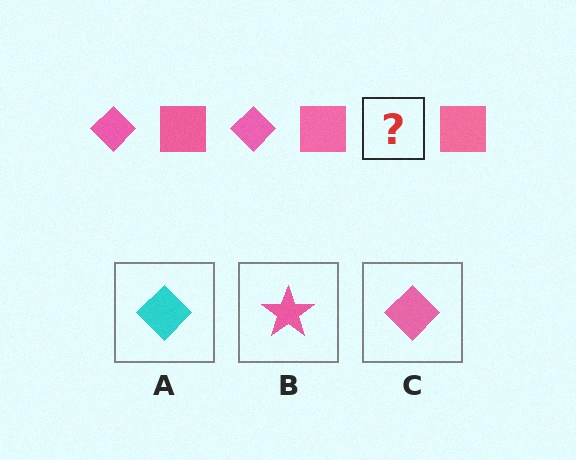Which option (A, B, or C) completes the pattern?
C.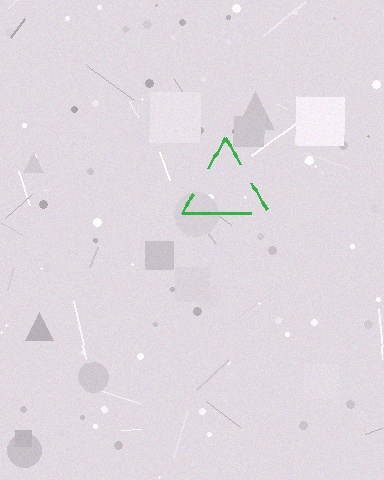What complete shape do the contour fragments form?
The contour fragments form a triangle.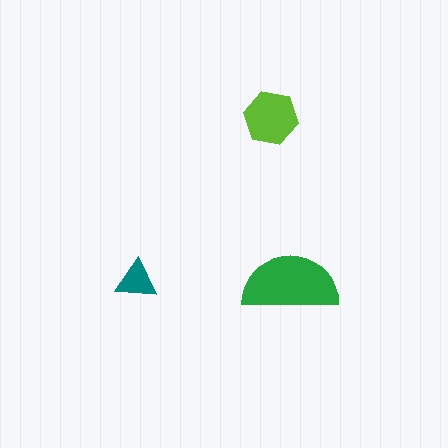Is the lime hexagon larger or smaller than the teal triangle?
Larger.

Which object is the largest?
The green semicircle.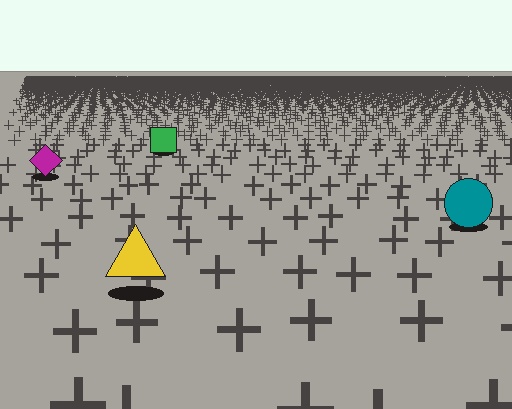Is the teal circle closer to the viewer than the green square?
Yes. The teal circle is closer — you can tell from the texture gradient: the ground texture is coarser near it.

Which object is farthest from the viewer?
The green square is farthest from the viewer. It appears smaller and the ground texture around it is denser.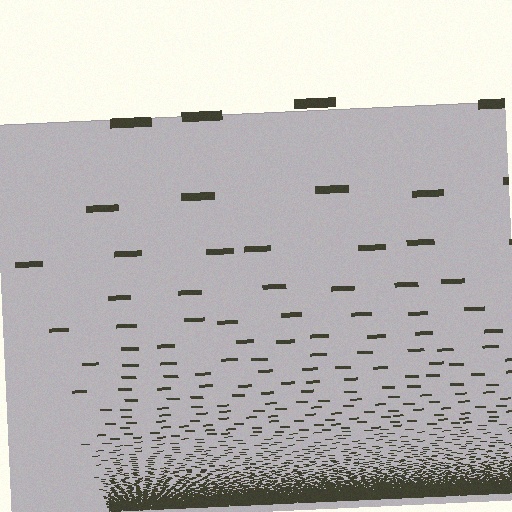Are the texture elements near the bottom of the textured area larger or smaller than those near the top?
Smaller. The gradient is inverted — elements near the bottom are smaller and denser.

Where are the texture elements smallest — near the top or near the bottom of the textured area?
Near the bottom.